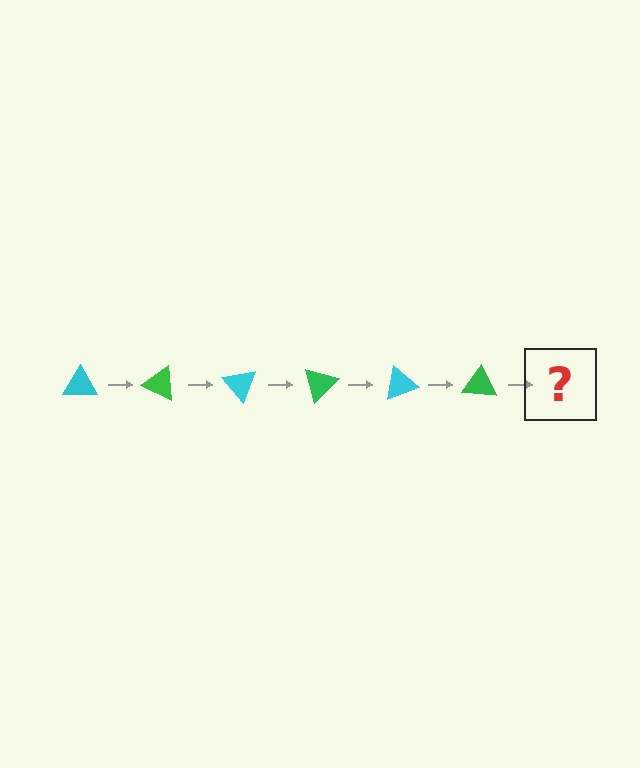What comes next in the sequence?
The next element should be a cyan triangle, rotated 150 degrees from the start.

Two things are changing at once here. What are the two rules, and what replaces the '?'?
The two rules are that it rotates 25 degrees each step and the color cycles through cyan and green. The '?' should be a cyan triangle, rotated 150 degrees from the start.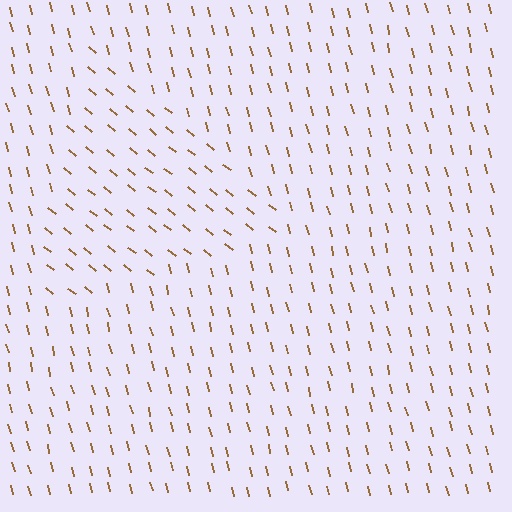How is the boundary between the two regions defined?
The boundary is defined purely by a change in line orientation (approximately 38 degrees difference). All lines are the same color and thickness.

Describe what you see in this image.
The image is filled with small brown line segments. A triangle region in the image has lines oriented differently from the surrounding lines, creating a visible texture boundary.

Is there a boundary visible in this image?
Yes, there is a texture boundary formed by a change in line orientation.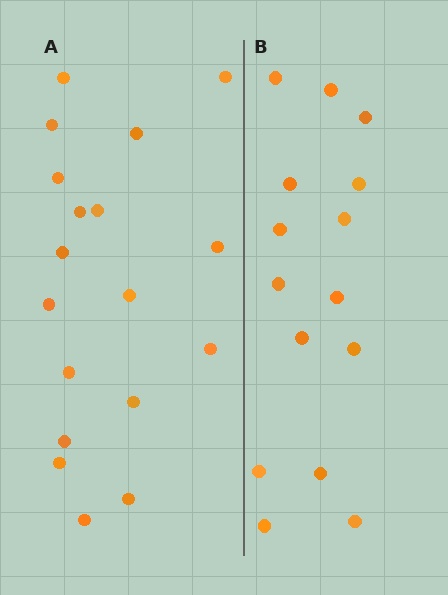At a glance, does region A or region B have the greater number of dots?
Region A (the left region) has more dots.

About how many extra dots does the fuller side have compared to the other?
Region A has just a few more — roughly 2 or 3 more dots than region B.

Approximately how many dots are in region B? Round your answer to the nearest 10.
About 20 dots. (The exact count is 15, which rounds to 20.)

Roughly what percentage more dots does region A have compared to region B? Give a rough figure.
About 20% more.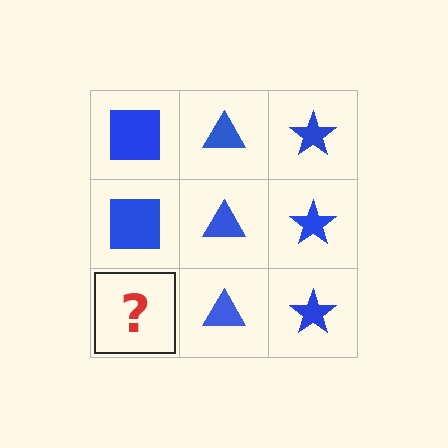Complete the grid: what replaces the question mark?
The question mark should be replaced with a blue square.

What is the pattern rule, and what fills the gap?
The rule is that each column has a consistent shape. The gap should be filled with a blue square.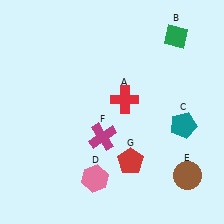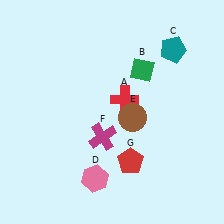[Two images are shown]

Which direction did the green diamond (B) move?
The green diamond (B) moved left.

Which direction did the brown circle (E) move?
The brown circle (E) moved up.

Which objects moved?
The objects that moved are: the green diamond (B), the teal pentagon (C), the brown circle (E).